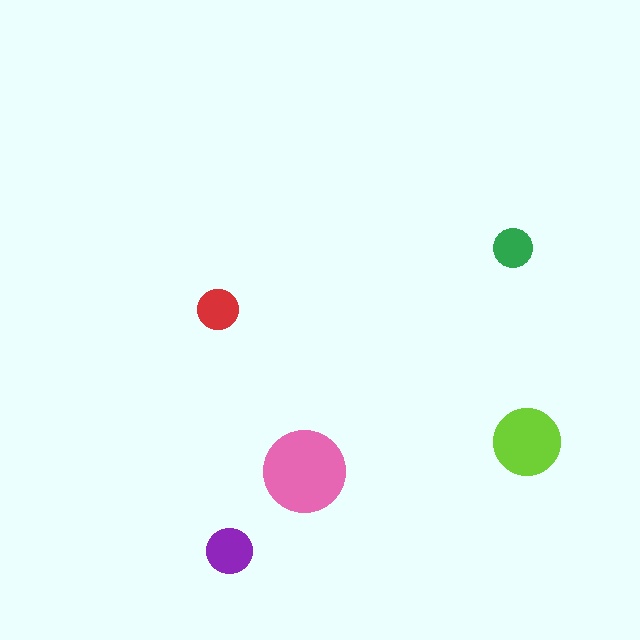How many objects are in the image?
There are 5 objects in the image.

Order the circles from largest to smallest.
the pink one, the lime one, the purple one, the red one, the green one.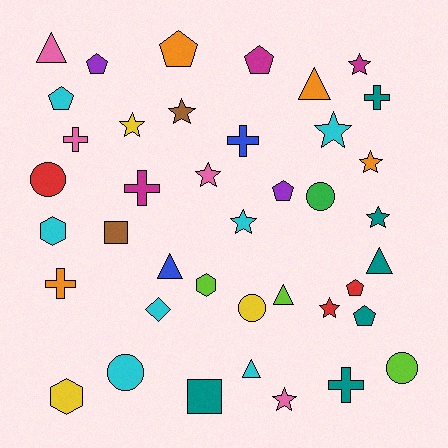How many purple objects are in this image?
There are 2 purple objects.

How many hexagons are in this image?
There are 3 hexagons.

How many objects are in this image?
There are 40 objects.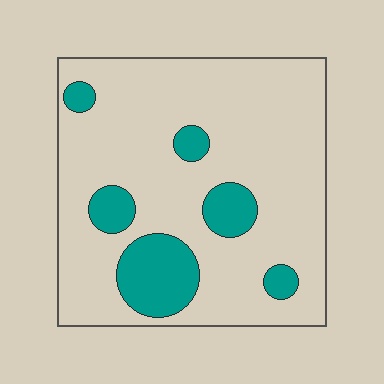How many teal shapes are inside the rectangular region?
6.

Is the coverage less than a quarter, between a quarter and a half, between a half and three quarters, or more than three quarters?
Less than a quarter.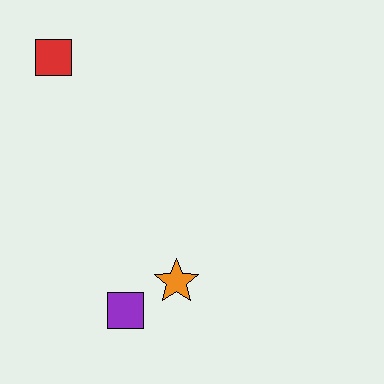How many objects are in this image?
There are 3 objects.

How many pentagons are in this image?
There are no pentagons.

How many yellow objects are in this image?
There are no yellow objects.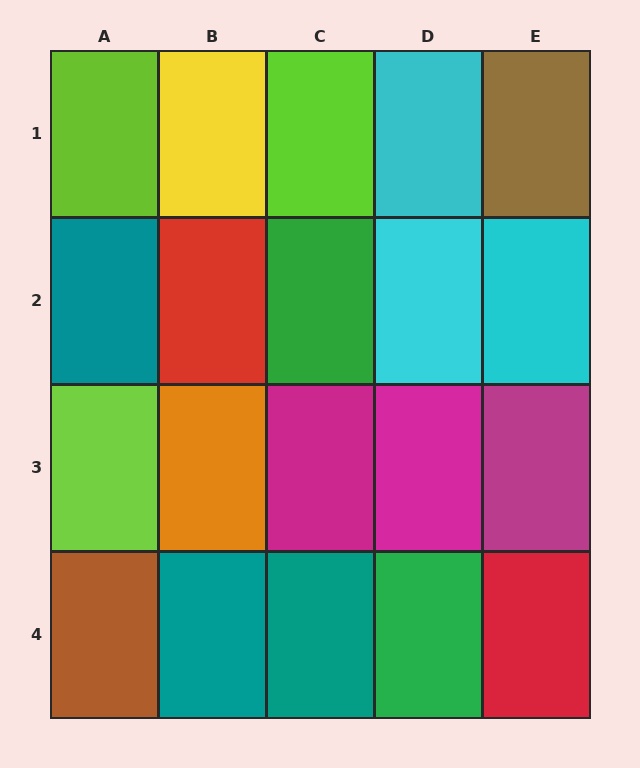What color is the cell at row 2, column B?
Red.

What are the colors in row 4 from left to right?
Brown, teal, teal, green, red.